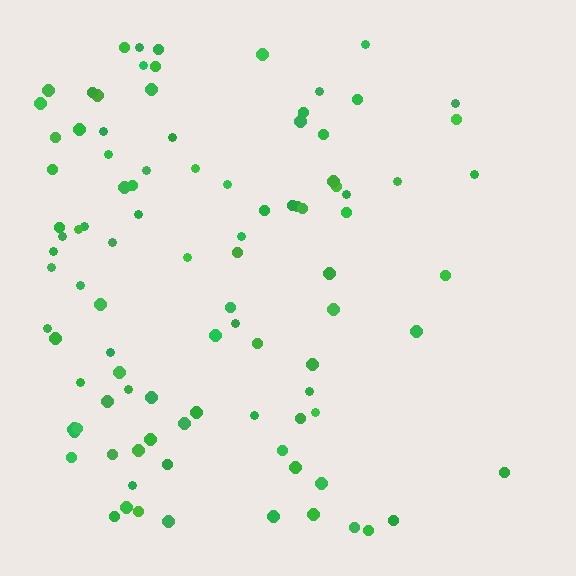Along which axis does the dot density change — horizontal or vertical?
Horizontal.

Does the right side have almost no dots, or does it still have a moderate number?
Still a moderate number, just noticeably fewer than the left.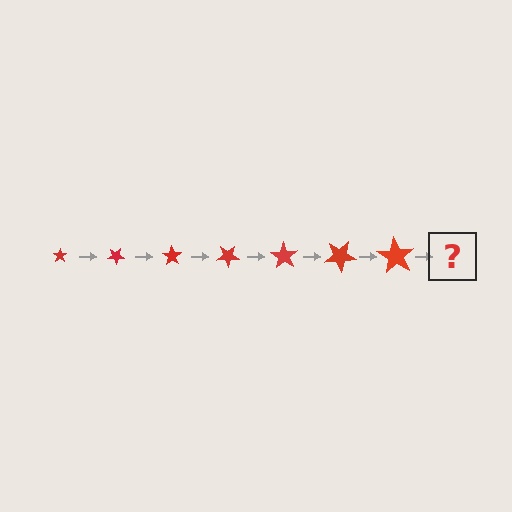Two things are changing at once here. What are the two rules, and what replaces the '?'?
The two rules are that the star grows larger each step and it rotates 35 degrees each step. The '?' should be a star, larger than the previous one and rotated 245 degrees from the start.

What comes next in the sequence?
The next element should be a star, larger than the previous one and rotated 245 degrees from the start.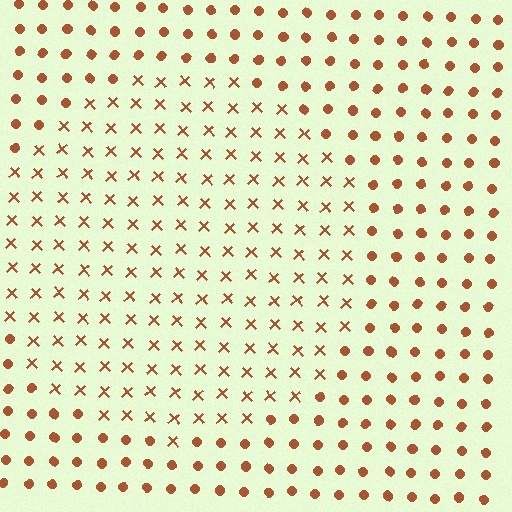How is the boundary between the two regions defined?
The boundary is defined by a change in element shape: X marks inside vs. circles outside. All elements share the same color and spacing.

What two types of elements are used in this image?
The image uses X marks inside the circle region and circles outside it.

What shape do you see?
I see a circle.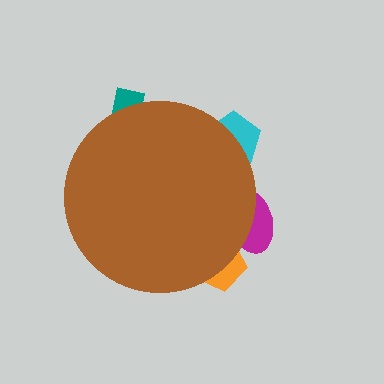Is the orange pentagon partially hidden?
Yes, the orange pentagon is partially hidden behind the brown circle.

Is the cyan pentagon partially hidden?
Yes, the cyan pentagon is partially hidden behind the brown circle.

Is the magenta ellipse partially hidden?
Yes, the magenta ellipse is partially hidden behind the brown circle.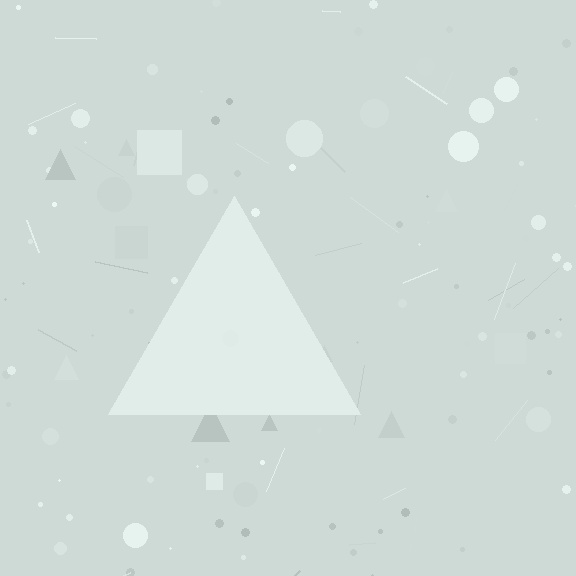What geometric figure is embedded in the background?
A triangle is embedded in the background.